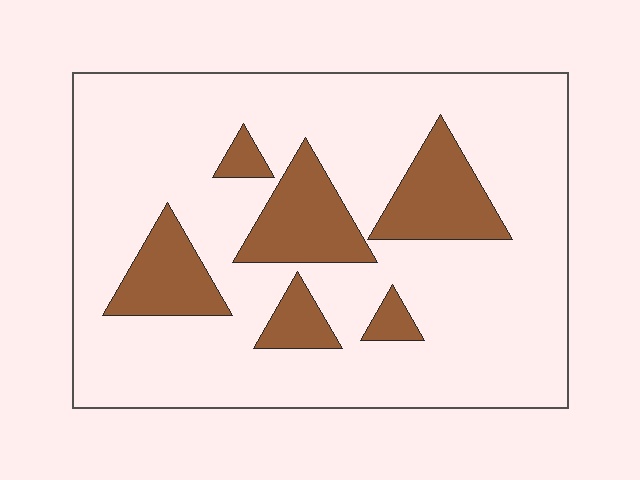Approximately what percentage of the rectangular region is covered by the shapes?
Approximately 20%.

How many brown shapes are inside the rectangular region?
6.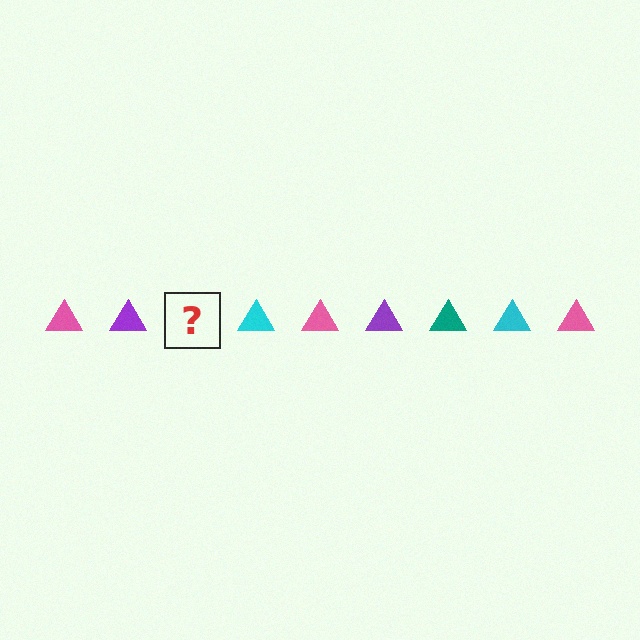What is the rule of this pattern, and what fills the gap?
The rule is that the pattern cycles through pink, purple, teal, cyan triangles. The gap should be filled with a teal triangle.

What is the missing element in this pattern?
The missing element is a teal triangle.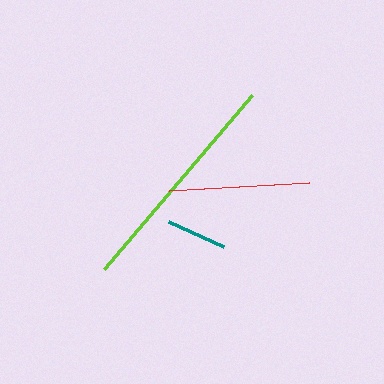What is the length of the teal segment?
The teal segment is approximately 60 pixels long.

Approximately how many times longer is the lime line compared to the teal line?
The lime line is approximately 3.8 times the length of the teal line.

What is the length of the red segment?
The red segment is approximately 140 pixels long.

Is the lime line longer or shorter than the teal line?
The lime line is longer than the teal line.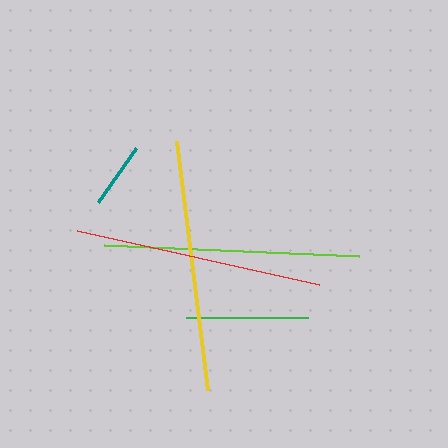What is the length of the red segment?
The red segment is approximately 247 pixels long.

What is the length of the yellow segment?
The yellow segment is approximately 251 pixels long.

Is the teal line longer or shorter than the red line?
The red line is longer than the teal line.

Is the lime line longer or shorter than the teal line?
The lime line is longer than the teal line.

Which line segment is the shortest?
The teal line is the shortest at approximately 66 pixels.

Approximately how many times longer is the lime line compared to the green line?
The lime line is approximately 2.1 times the length of the green line.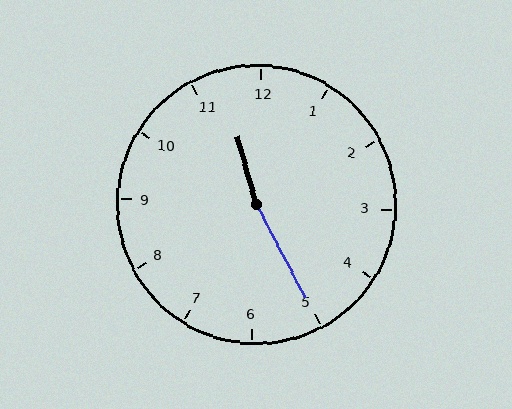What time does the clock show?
11:25.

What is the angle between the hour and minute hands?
Approximately 168 degrees.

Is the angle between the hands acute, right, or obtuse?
It is obtuse.